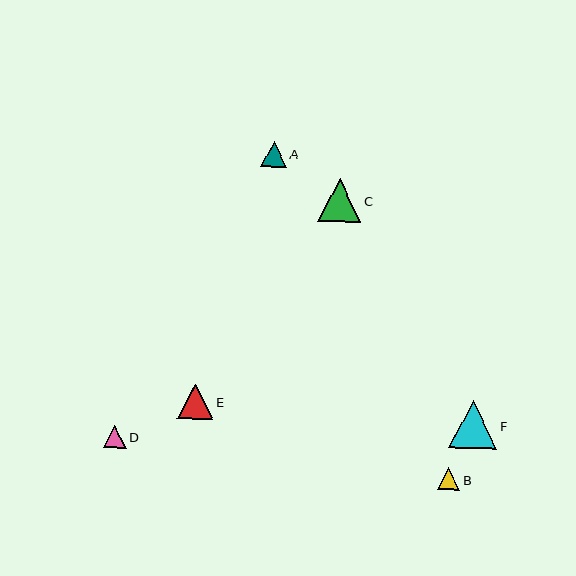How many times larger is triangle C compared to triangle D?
Triangle C is approximately 1.9 times the size of triangle D.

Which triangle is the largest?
Triangle F is the largest with a size of approximately 48 pixels.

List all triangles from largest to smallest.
From largest to smallest: F, C, E, A, B, D.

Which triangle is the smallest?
Triangle D is the smallest with a size of approximately 22 pixels.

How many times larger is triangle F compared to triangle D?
Triangle F is approximately 2.2 times the size of triangle D.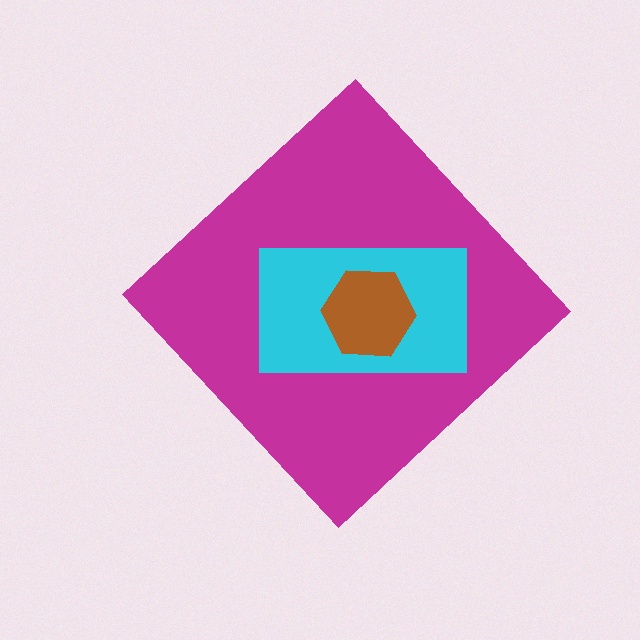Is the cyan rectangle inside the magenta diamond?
Yes.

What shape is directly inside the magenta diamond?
The cyan rectangle.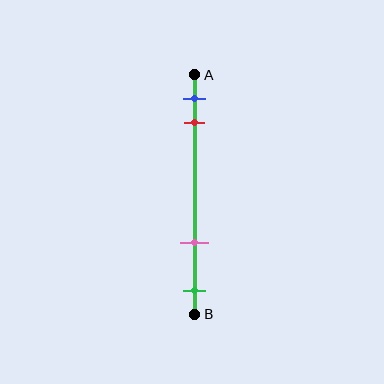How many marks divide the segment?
There are 4 marks dividing the segment.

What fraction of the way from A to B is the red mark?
The red mark is approximately 20% (0.2) of the way from A to B.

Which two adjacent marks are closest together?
The blue and red marks are the closest adjacent pair.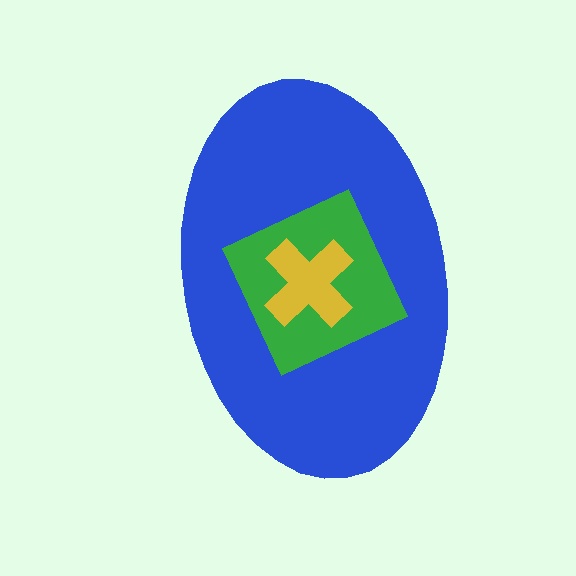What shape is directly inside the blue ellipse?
The green diamond.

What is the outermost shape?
The blue ellipse.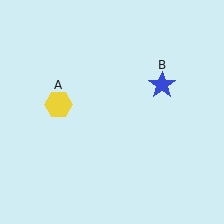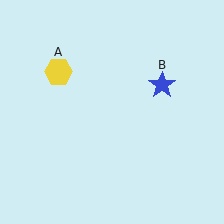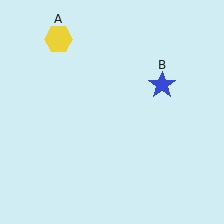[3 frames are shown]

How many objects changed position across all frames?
1 object changed position: yellow hexagon (object A).